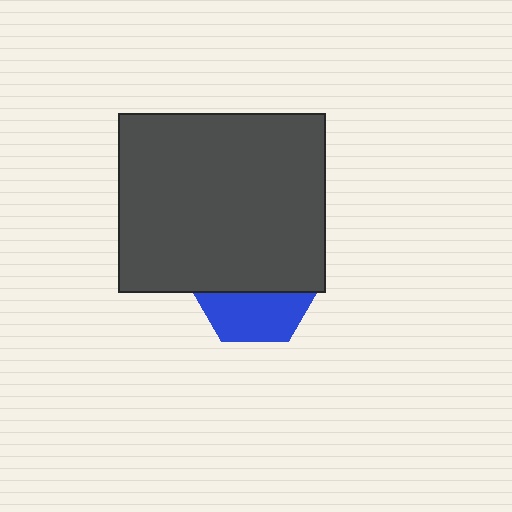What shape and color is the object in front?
The object in front is a dark gray rectangle.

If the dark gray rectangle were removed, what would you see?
You would see the complete blue hexagon.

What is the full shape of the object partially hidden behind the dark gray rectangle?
The partially hidden object is a blue hexagon.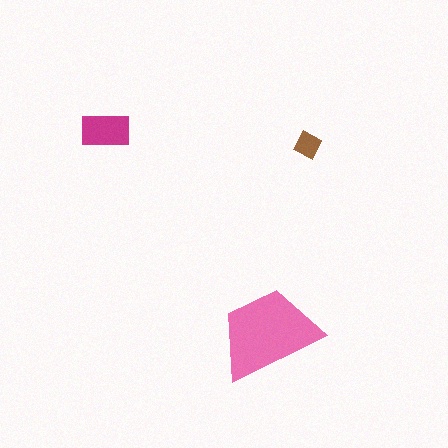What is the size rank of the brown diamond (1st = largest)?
3rd.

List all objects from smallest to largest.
The brown diamond, the magenta rectangle, the pink trapezoid.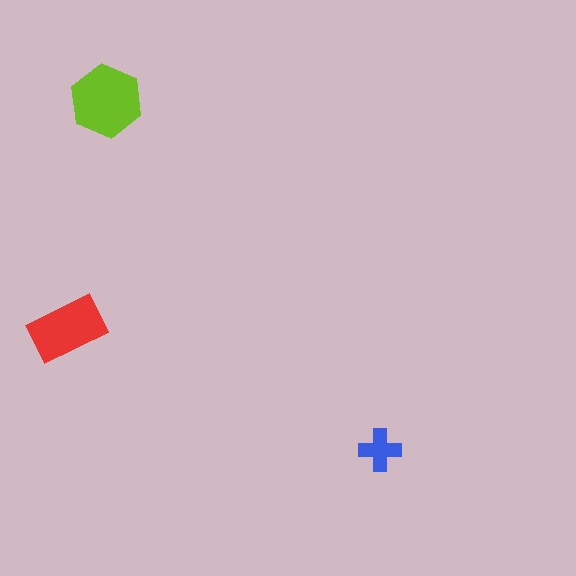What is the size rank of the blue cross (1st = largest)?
3rd.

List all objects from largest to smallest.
The lime hexagon, the red rectangle, the blue cross.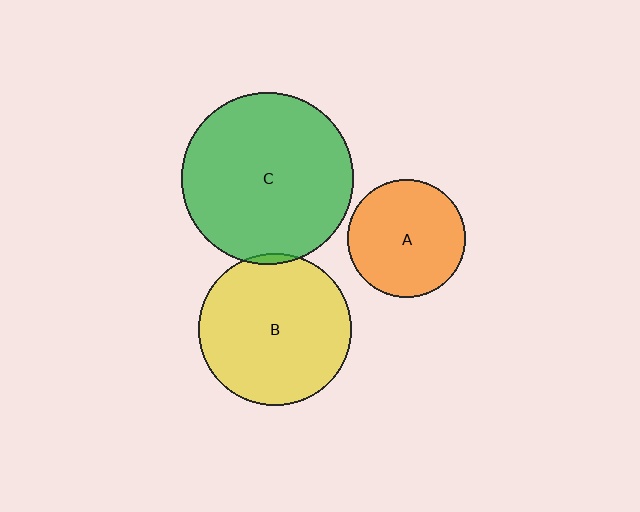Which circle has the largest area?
Circle C (green).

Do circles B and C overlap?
Yes.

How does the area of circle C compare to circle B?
Approximately 1.3 times.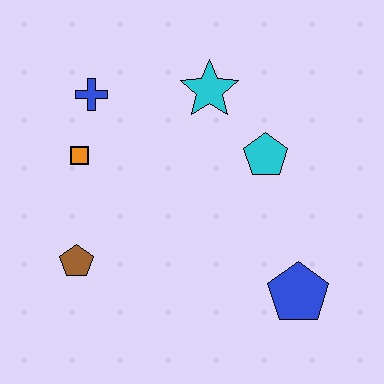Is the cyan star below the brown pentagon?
No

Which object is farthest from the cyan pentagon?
The brown pentagon is farthest from the cyan pentagon.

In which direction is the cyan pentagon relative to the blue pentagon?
The cyan pentagon is above the blue pentagon.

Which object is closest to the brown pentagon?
The orange square is closest to the brown pentagon.